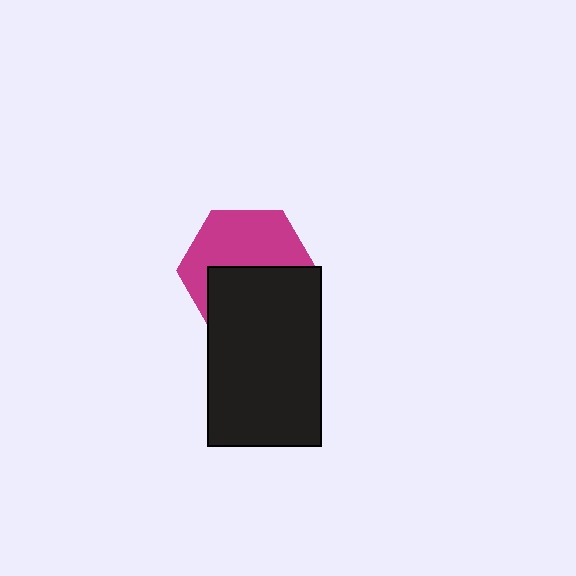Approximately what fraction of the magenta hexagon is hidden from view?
Roughly 48% of the magenta hexagon is hidden behind the black rectangle.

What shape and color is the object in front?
The object in front is a black rectangle.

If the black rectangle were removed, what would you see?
You would see the complete magenta hexagon.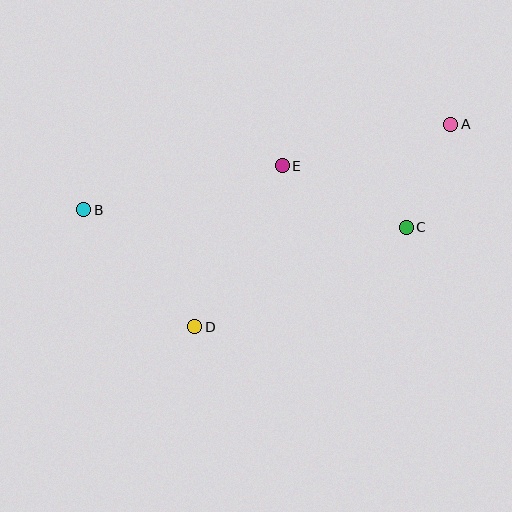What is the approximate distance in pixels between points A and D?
The distance between A and D is approximately 326 pixels.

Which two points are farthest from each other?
Points A and B are farthest from each other.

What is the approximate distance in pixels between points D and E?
The distance between D and E is approximately 183 pixels.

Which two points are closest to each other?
Points A and C are closest to each other.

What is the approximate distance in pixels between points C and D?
The distance between C and D is approximately 234 pixels.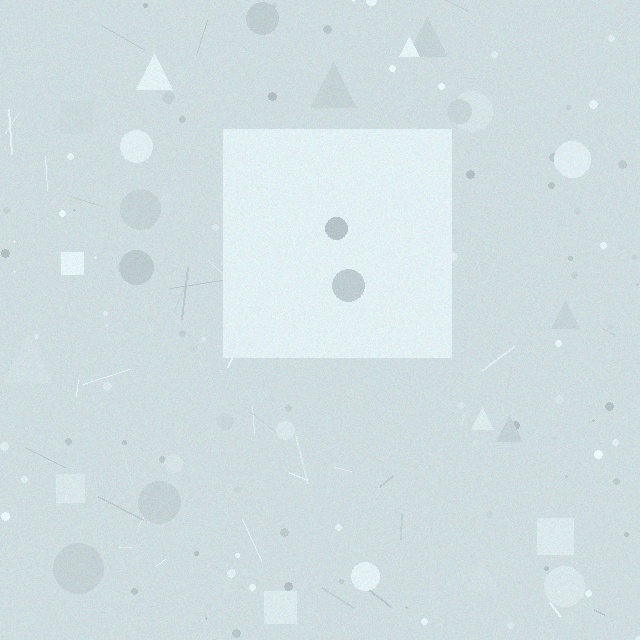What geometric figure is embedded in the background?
A square is embedded in the background.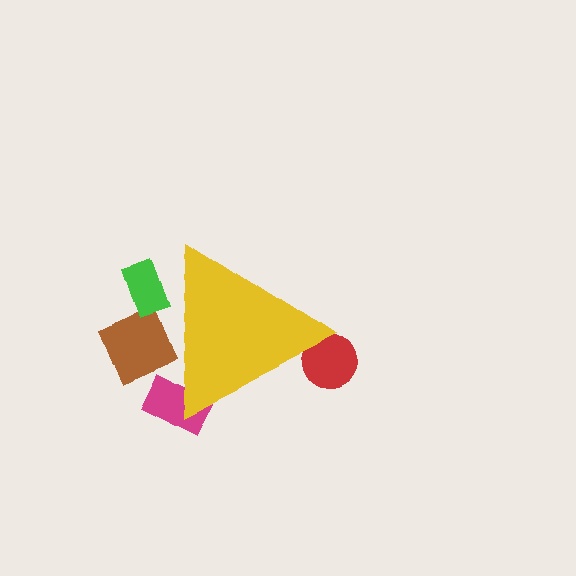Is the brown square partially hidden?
Yes, the brown square is partially hidden behind the yellow triangle.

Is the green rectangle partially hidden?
Yes, the green rectangle is partially hidden behind the yellow triangle.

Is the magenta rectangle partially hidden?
Yes, the magenta rectangle is partially hidden behind the yellow triangle.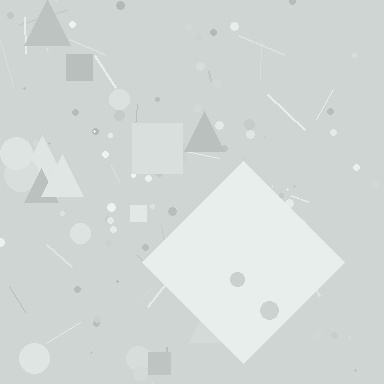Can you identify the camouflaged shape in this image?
The camouflaged shape is a diamond.